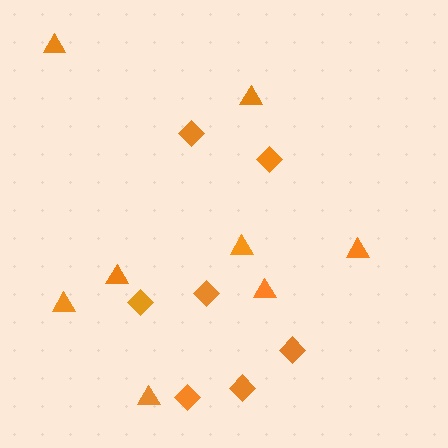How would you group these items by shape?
There are 2 groups: one group of diamonds (7) and one group of triangles (8).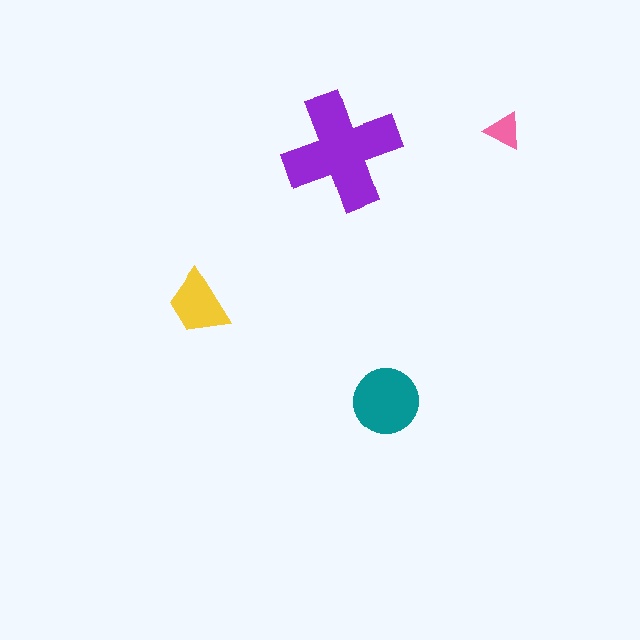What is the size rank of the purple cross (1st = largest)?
1st.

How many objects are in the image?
There are 4 objects in the image.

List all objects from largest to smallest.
The purple cross, the teal circle, the yellow trapezoid, the pink triangle.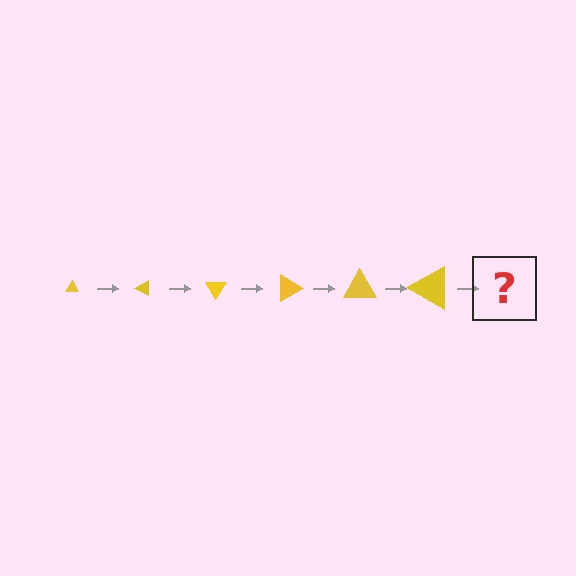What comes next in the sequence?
The next element should be a triangle, larger than the previous one and rotated 180 degrees from the start.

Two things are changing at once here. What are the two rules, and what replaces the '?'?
The two rules are that the triangle grows larger each step and it rotates 30 degrees each step. The '?' should be a triangle, larger than the previous one and rotated 180 degrees from the start.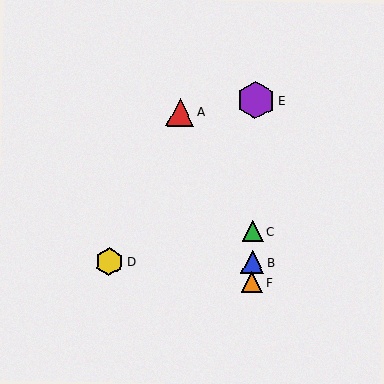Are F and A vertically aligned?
No, F is at x≈252 and A is at x≈180.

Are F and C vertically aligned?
Yes, both are at x≈252.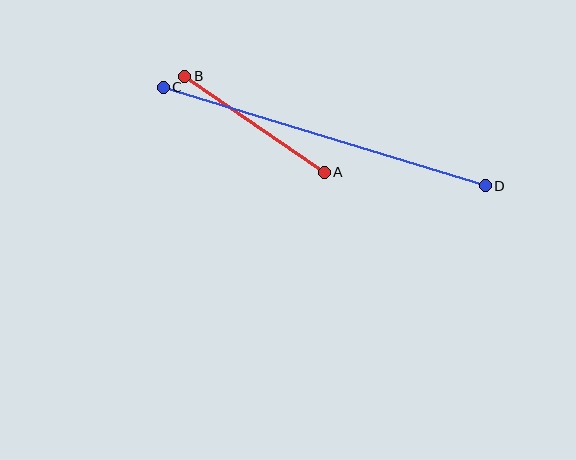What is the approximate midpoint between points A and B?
The midpoint is at approximately (255, 124) pixels.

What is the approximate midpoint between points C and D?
The midpoint is at approximately (324, 137) pixels.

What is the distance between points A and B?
The distance is approximately 169 pixels.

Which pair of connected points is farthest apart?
Points C and D are farthest apart.